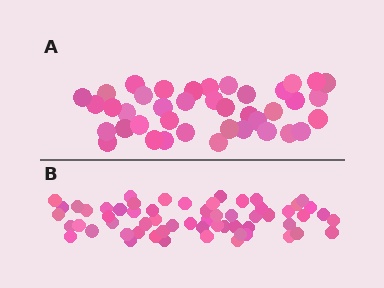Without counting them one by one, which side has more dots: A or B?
Region B (the bottom region) has more dots.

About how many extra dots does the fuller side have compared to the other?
Region B has approximately 20 more dots than region A.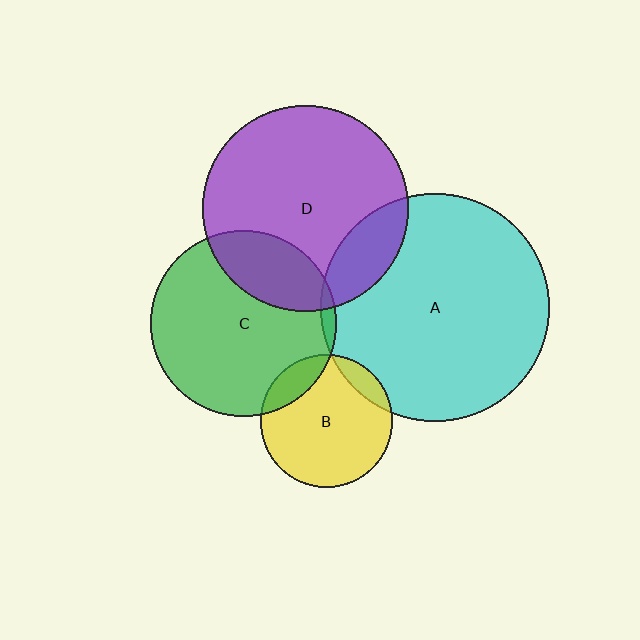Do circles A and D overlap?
Yes.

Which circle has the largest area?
Circle A (cyan).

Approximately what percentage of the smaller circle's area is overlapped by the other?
Approximately 15%.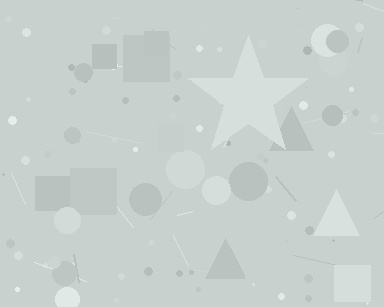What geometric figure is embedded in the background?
A star is embedded in the background.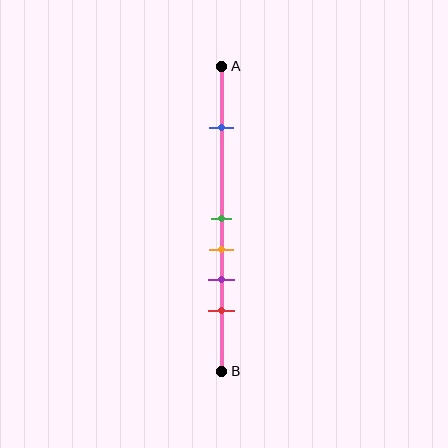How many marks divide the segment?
There are 5 marks dividing the segment.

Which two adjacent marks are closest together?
The green and orange marks are the closest adjacent pair.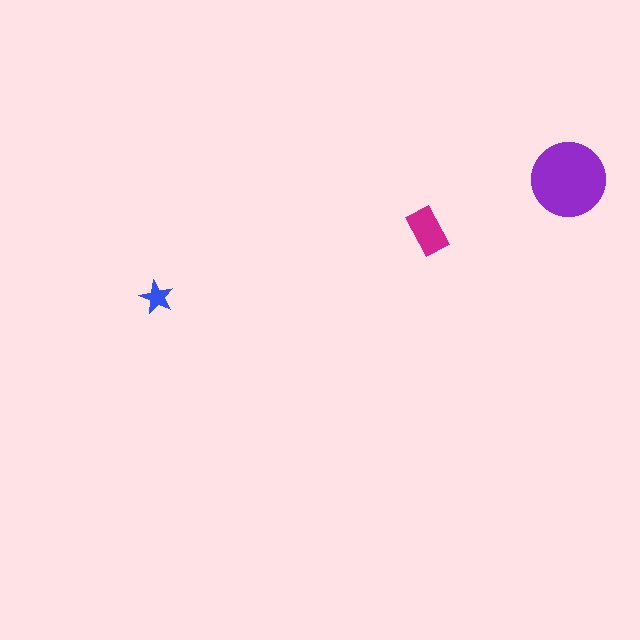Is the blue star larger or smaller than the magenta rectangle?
Smaller.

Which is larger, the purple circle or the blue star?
The purple circle.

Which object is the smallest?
The blue star.